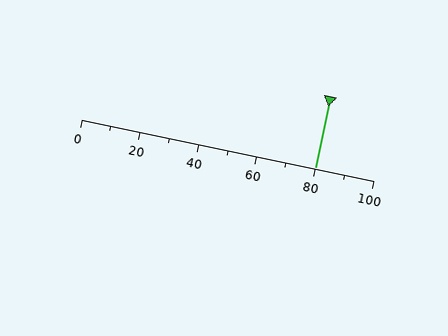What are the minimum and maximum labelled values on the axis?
The axis runs from 0 to 100.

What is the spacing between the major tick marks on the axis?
The major ticks are spaced 20 apart.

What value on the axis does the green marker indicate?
The marker indicates approximately 80.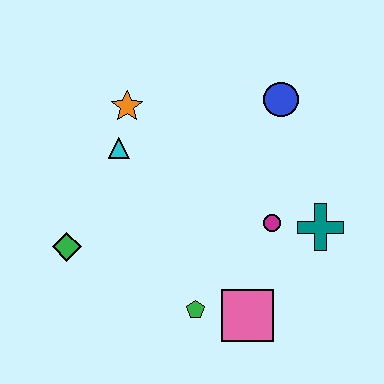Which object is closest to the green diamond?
The cyan triangle is closest to the green diamond.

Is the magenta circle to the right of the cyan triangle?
Yes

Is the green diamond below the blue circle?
Yes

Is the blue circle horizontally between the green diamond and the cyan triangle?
No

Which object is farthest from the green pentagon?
The blue circle is farthest from the green pentagon.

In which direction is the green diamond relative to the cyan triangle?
The green diamond is below the cyan triangle.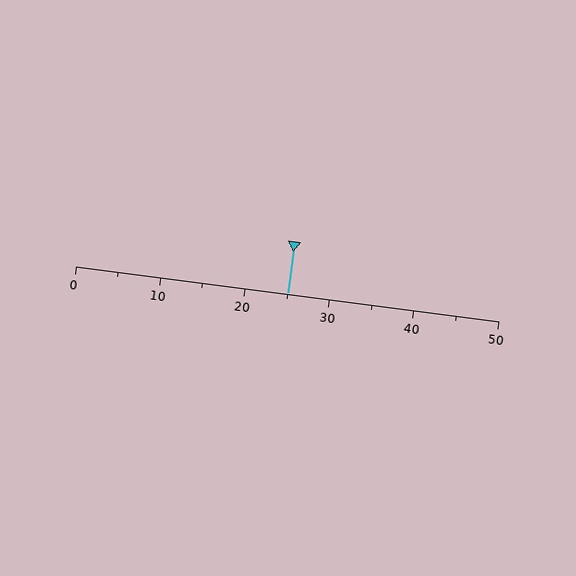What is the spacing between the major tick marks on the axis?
The major ticks are spaced 10 apart.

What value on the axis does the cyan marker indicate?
The marker indicates approximately 25.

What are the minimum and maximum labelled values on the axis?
The axis runs from 0 to 50.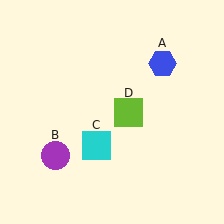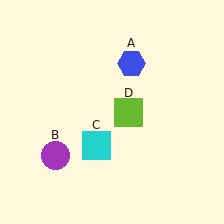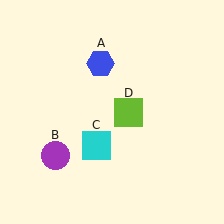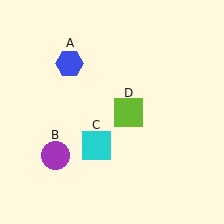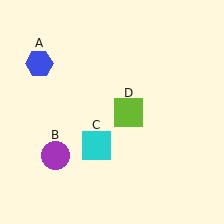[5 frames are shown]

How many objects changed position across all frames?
1 object changed position: blue hexagon (object A).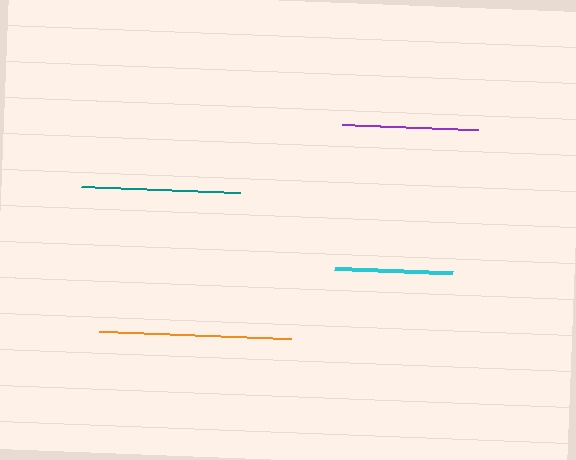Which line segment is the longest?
The orange line is the longest at approximately 192 pixels.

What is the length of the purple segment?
The purple segment is approximately 137 pixels long.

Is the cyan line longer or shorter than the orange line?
The orange line is longer than the cyan line.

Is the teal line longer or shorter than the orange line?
The orange line is longer than the teal line.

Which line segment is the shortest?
The cyan line is the shortest at approximately 117 pixels.